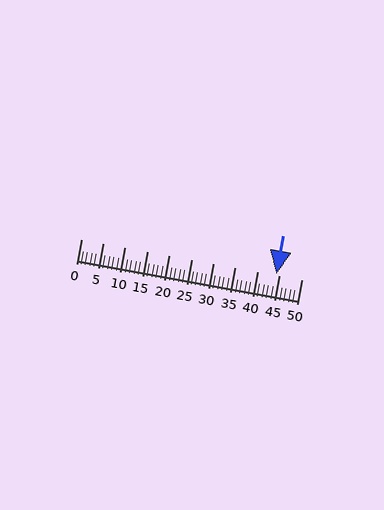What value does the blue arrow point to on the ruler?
The blue arrow points to approximately 44.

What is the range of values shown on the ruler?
The ruler shows values from 0 to 50.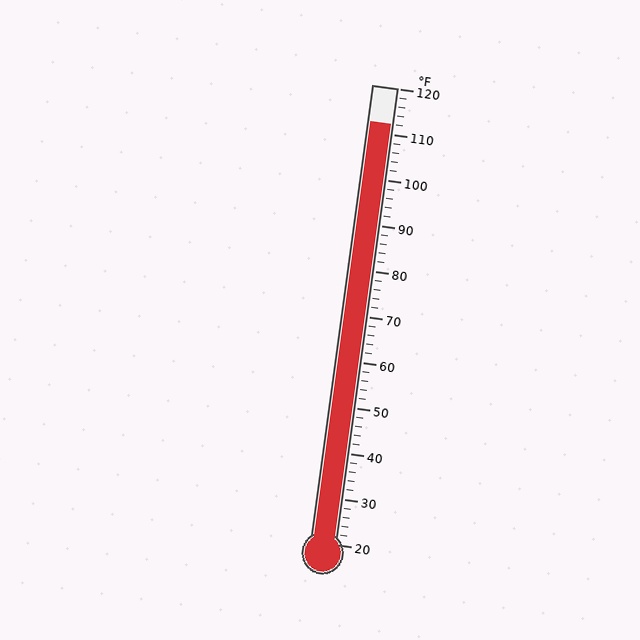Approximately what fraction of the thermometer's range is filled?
The thermometer is filled to approximately 90% of its range.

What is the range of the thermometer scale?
The thermometer scale ranges from 20°F to 120°F.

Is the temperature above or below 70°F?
The temperature is above 70°F.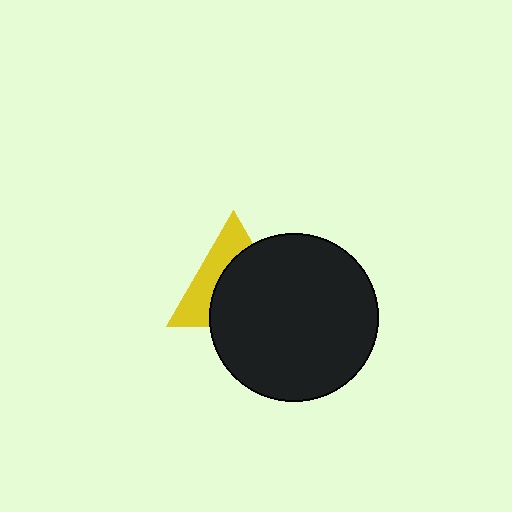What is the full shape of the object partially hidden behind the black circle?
The partially hidden object is a yellow triangle.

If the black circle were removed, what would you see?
You would see the complete yellow triangle.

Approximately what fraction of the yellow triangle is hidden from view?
Roughly 60% of the yellow triangle is hidden behind the black circle.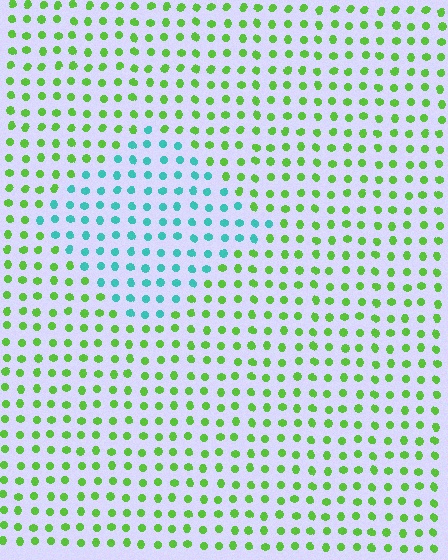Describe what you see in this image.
The image is filled with small lime elements in a uniform arrangement. A diamond-shaped region is visible where the elements are tinted to a slightly different hue, forming a subtle color boundary.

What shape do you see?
I see a diamond.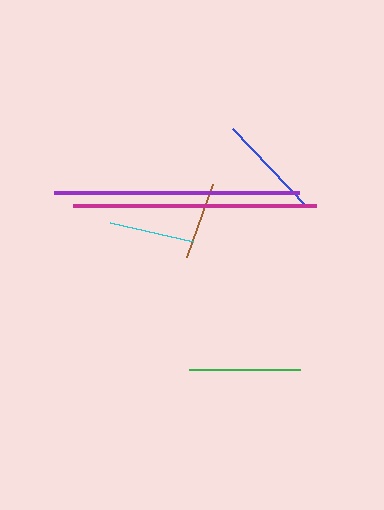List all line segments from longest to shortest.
From longest to shortest: purple, magenta, green, blue, cyan, brown.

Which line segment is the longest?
The purple line is the longest at approximately 245 pixels.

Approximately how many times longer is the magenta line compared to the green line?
The magenta line is approximately 2.2 times the length of the green line.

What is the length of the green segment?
The green segment is approximately 111 pixels long.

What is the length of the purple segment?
The purple segment is approximately 245 pixels long.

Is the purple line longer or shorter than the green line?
The purple line is longer than the green line.